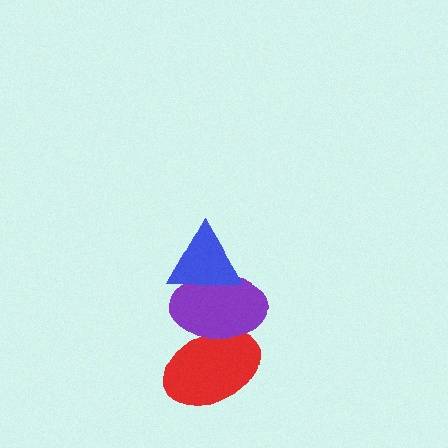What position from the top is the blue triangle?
The blue triangle is 1st from the top.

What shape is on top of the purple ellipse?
The blue triangle is on top of the purple ellipse.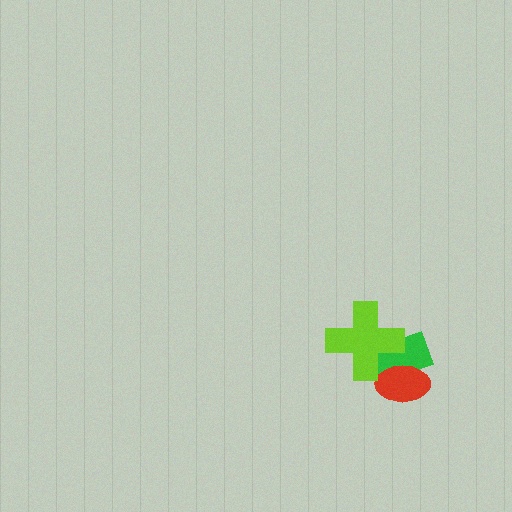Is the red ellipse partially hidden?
Yes, it is partially covered by another shape.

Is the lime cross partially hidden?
No, no other shape covers it.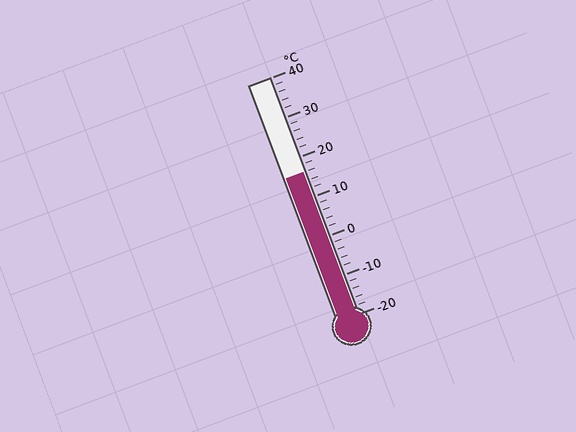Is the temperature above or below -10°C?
The temperature is above -10°C.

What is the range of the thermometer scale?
The thermometer scale ranges from -20°C to 40°C.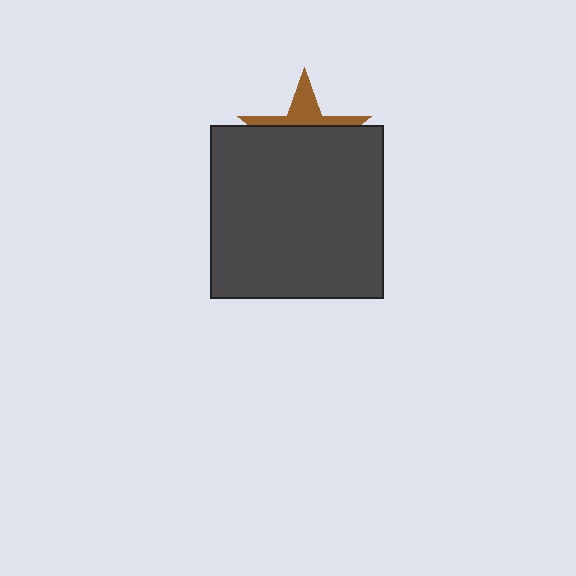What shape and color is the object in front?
The object in front is a dark gray square.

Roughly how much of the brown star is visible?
A small part of it is visible (roughly 34%).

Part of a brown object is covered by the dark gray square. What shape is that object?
It is a star.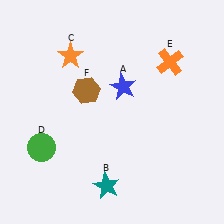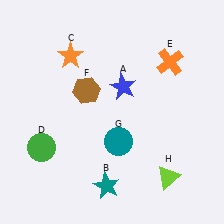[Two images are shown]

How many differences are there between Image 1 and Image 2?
There are 2 differences between the two images.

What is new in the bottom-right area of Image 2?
A teal circle (G) was added in the bottom-right area of Image 2.